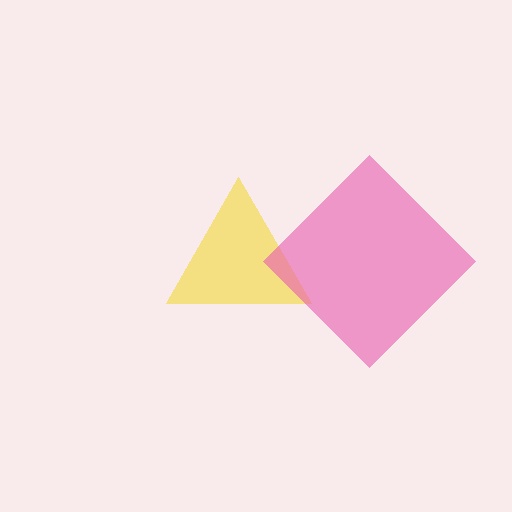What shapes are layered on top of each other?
The layered shapes are: a yellow triangle, a pink diamond.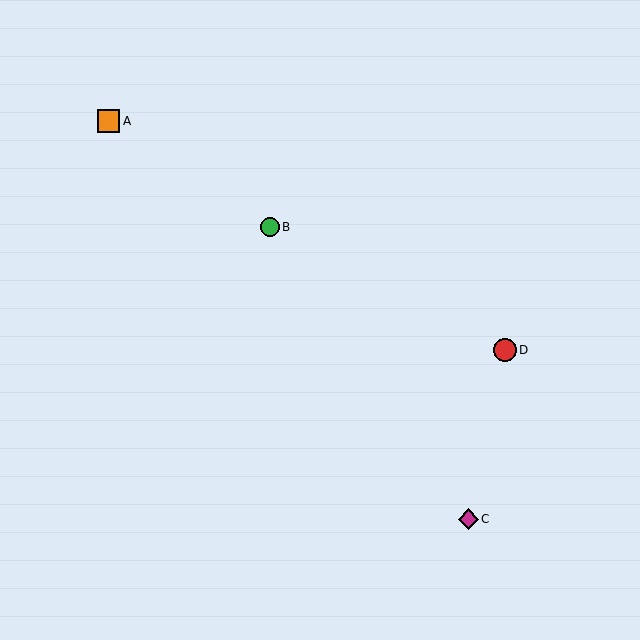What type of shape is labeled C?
Shape C is a magenta diamond.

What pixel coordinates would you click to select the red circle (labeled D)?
Click at (505, 350) to select the red circle D.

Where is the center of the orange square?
The center of the orange square is at (108, 121).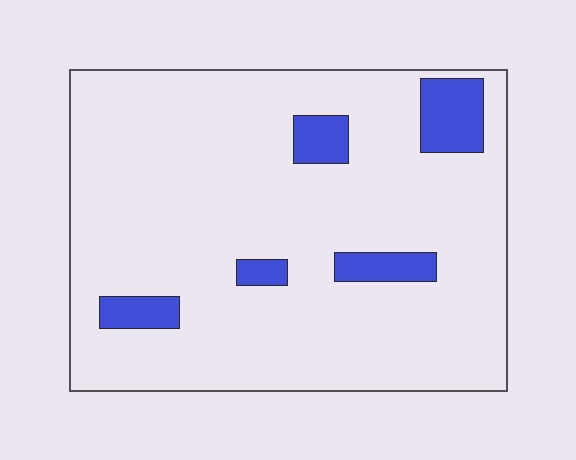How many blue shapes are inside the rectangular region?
5.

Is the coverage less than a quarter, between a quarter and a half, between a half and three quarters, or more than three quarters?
Less than a quarter.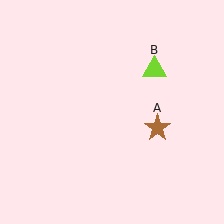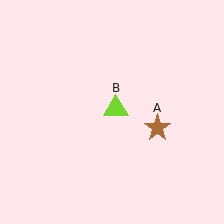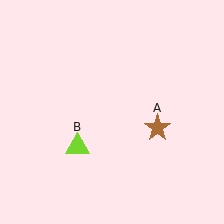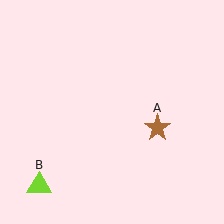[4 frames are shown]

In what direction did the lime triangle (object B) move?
The lime triangle (object B) moved down and to the left.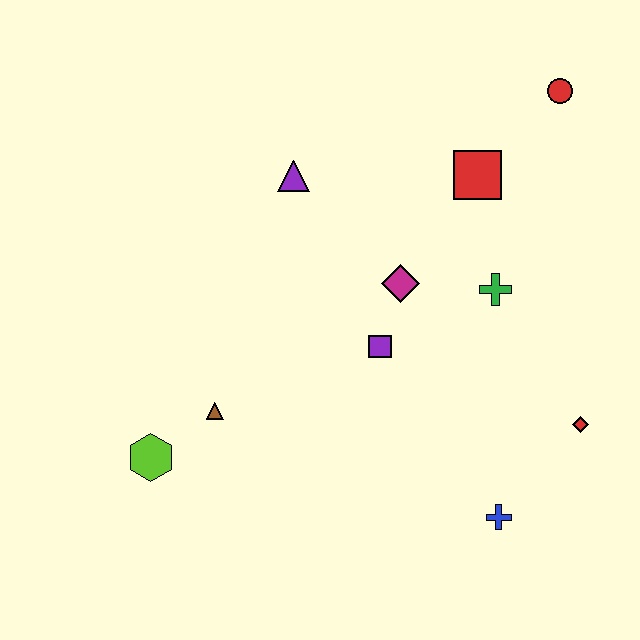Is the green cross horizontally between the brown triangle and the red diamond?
Yes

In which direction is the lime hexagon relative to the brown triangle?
The lime hexagon is to the left of the brown triangle.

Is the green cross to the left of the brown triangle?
No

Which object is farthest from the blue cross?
The red circle is farthest from the blue cross.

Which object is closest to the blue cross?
The red diamond is closest to the blue cross.